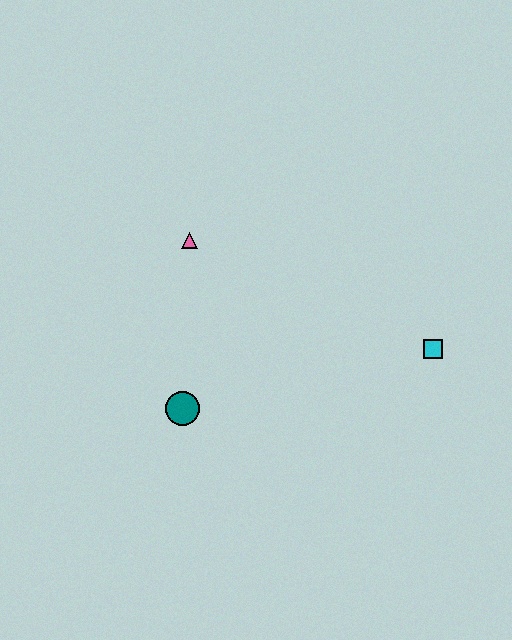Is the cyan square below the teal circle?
No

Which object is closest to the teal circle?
The pink triangle is closest to the teal circle.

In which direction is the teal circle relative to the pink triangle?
The teal circle is below the pink triangle.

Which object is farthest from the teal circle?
The cyan square is farthest from the teal circle.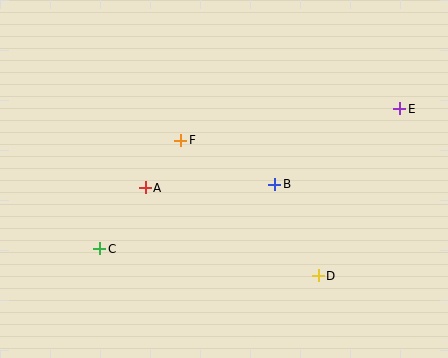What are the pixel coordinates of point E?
Point E is at (400, 109).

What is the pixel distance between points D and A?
The distance between D and A is 194 pixels.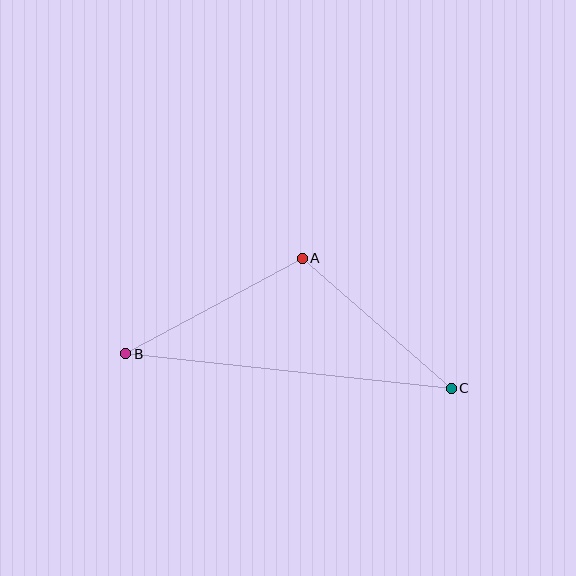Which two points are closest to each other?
Points A and C are closest to each other.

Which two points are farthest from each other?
Points B and C are farthest from each other.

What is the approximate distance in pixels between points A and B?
The distance between A and B is approximately 201 pixels.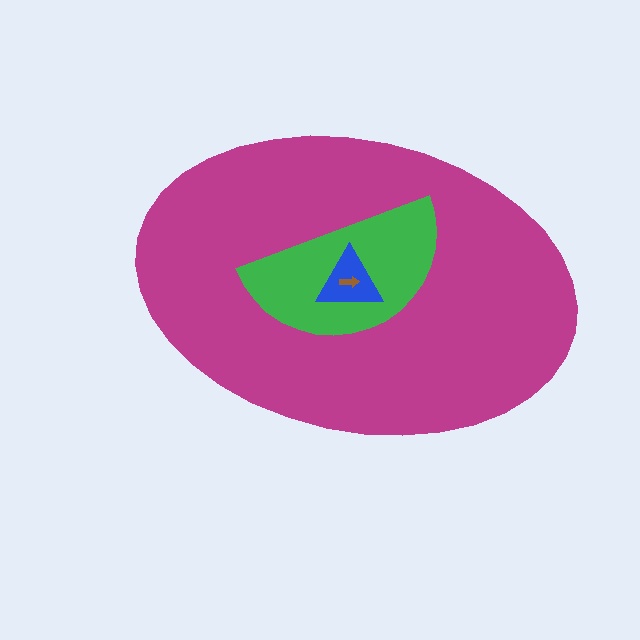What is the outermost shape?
The magenta ellipse.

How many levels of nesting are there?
4.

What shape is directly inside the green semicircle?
The blue triangle.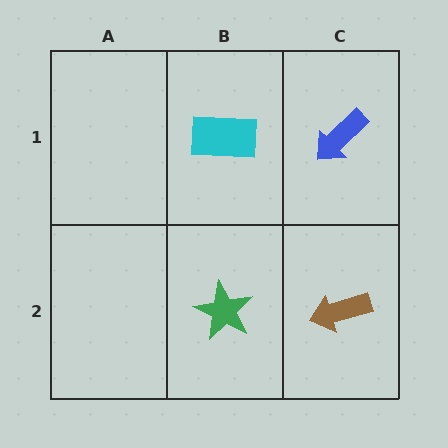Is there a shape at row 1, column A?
No, that cell is empty.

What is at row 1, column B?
A cyan rectangle.